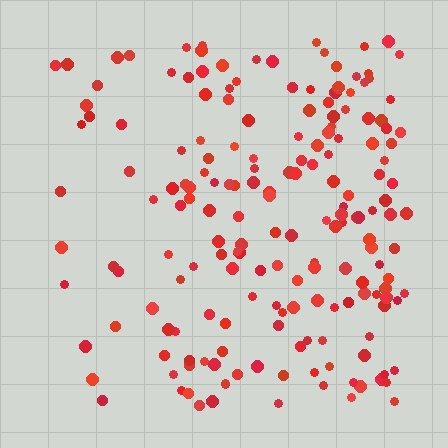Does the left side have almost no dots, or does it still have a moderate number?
Still a moderate number, just noticeably fewer than the right.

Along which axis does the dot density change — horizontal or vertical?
Horizontal.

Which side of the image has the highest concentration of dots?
The right.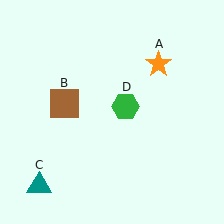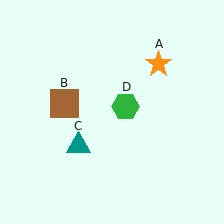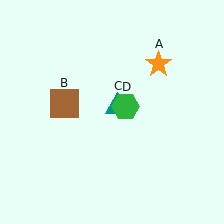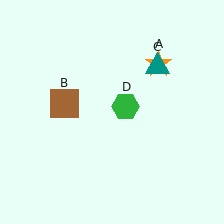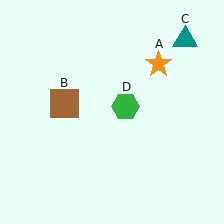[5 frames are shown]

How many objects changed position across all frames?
1 object changed position: teal triangle (object C).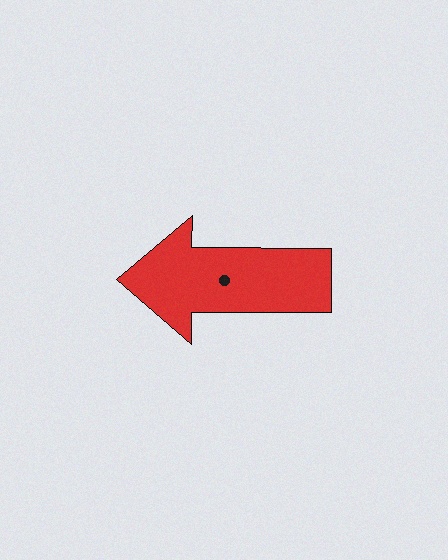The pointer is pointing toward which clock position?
Roughly 9 o'clock.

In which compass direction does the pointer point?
West.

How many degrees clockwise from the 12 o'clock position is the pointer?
Approximately 270 degrees.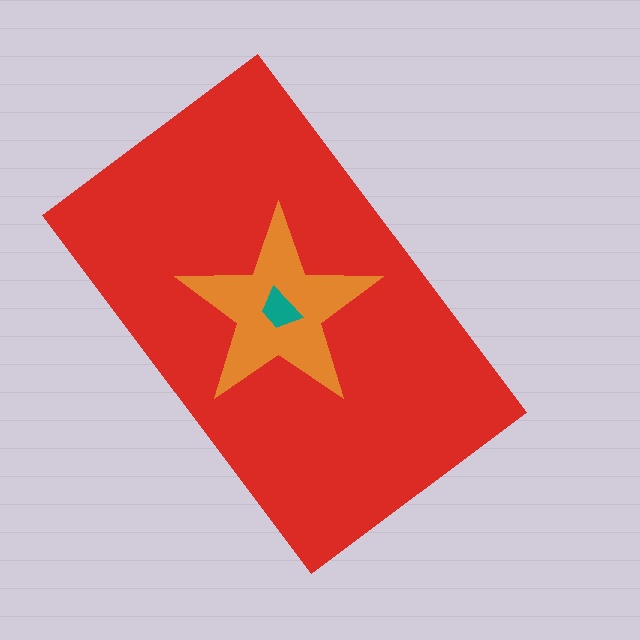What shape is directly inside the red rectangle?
The orange star.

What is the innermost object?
The teal trapezoid.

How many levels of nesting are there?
3.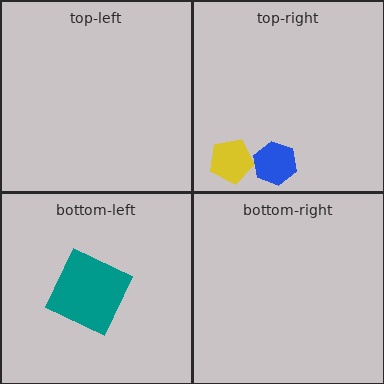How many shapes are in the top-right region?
2.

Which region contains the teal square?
The bottom-left region.